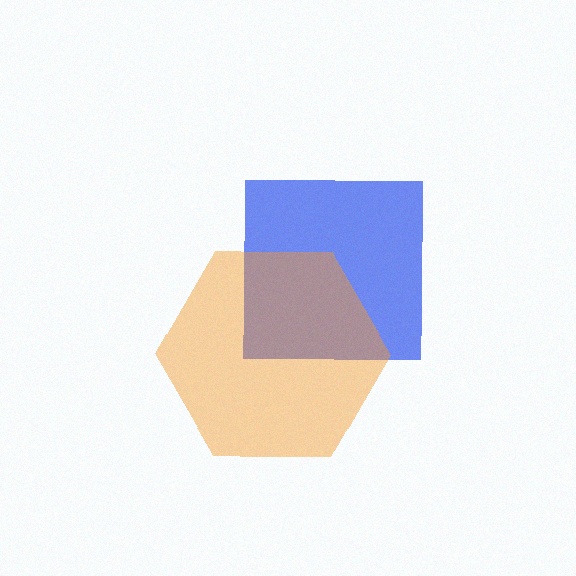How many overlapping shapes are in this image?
There are 2 overlapping shapes in the image.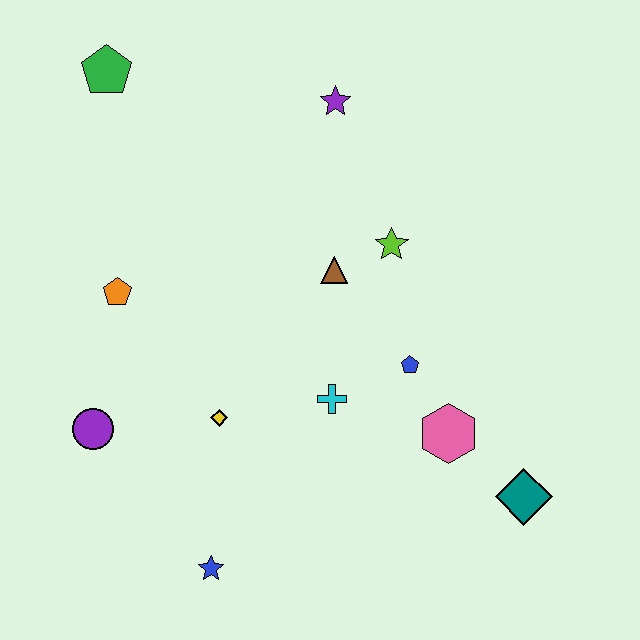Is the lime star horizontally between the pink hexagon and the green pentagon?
Yes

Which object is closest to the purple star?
The lime star is closest to the purple star.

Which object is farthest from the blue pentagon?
The green pentagon is farthest from the blue pentagon.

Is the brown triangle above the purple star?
No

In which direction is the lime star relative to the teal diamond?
The lime star is above the teal diamond.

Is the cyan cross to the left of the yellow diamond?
No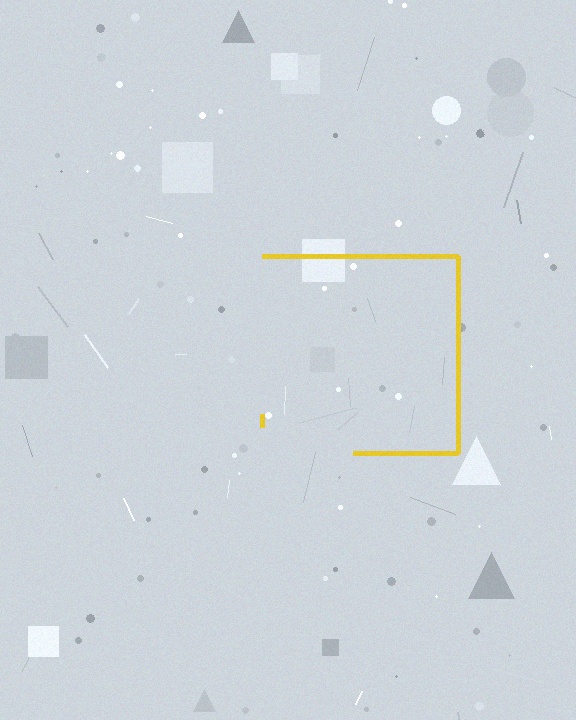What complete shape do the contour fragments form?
The contour fragments form a square.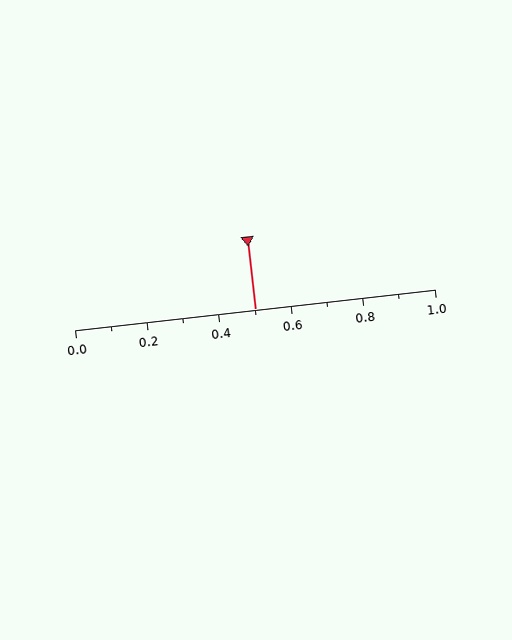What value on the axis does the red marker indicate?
The marker indicates approximately 0.5.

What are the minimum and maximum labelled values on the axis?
The axis runs from 0.0 to 1.0.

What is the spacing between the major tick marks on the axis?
The major ticks are spaced 0.2 apart.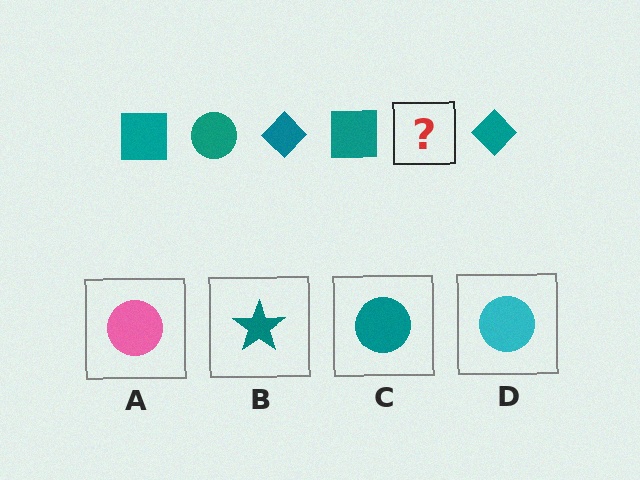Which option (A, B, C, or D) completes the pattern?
C.